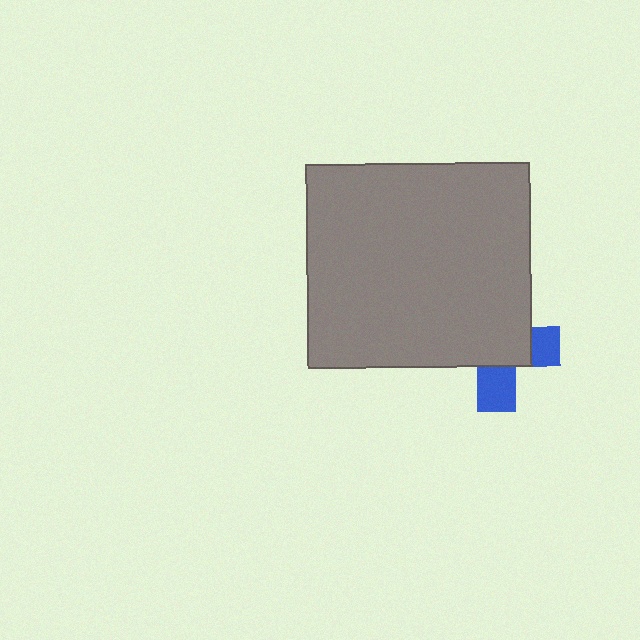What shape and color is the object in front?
The object in front is a gray rectangle.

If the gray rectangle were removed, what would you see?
You would see the complete blue cross.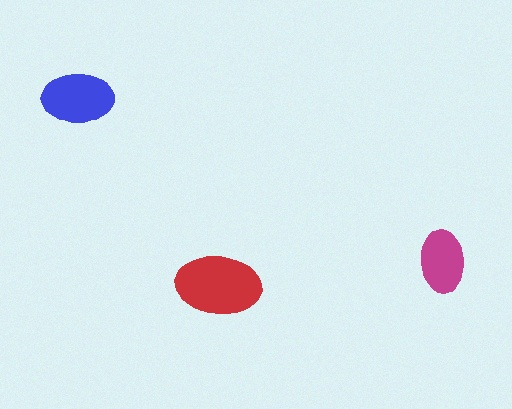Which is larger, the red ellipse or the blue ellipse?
The red one.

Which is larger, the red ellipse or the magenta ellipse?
The red one.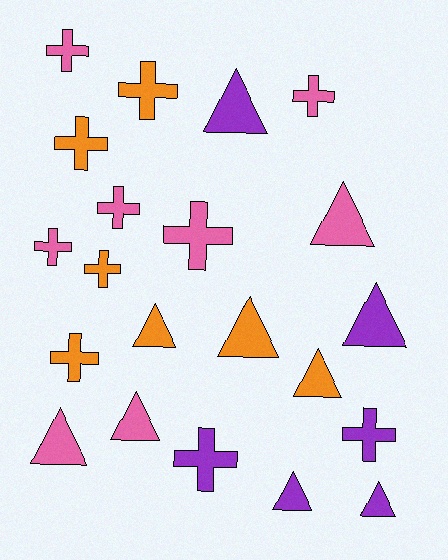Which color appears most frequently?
Pink, with 8 objects.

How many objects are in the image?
There are 21 objects.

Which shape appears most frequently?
Cross, with 11 objects.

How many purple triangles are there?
There are 4 purple triangles.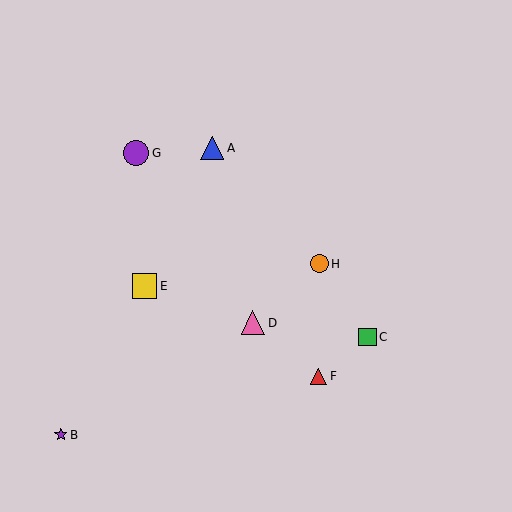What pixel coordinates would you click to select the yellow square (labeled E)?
Click at (145, 286) to select the yellow square E.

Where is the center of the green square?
The center of the green square is at (367, 337).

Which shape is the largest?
The purple circle (labeled G) is the largest.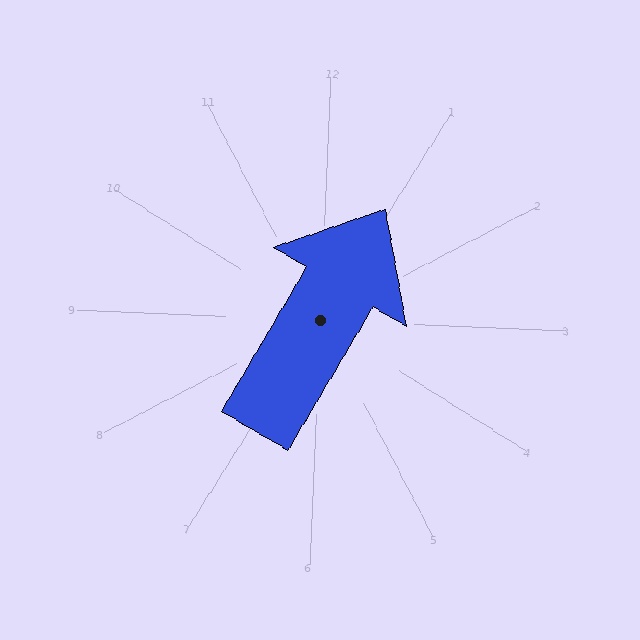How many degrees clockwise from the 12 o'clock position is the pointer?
Approximately 28 degrees.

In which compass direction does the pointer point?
Northeast.